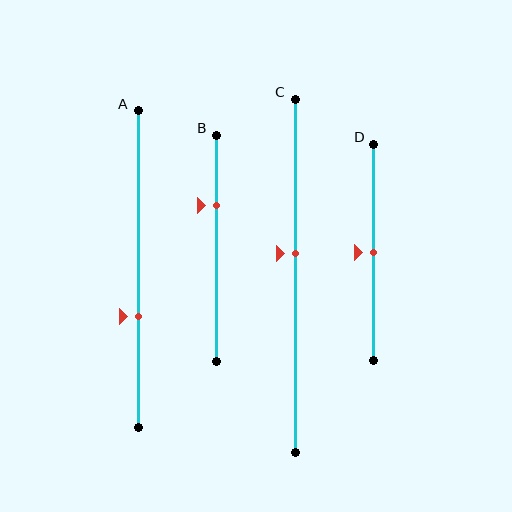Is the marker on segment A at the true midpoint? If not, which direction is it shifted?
No, the marker on segment A is shifted downward by about 15% of the segment length.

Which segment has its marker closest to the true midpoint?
Segment D has its marker closest to the true midpoint.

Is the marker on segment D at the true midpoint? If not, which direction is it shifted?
Yes, the marker on segment D is at the true midpoint.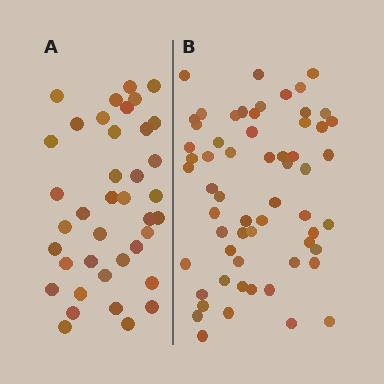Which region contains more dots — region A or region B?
Region B (the right region) has more dots.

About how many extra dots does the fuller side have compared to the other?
Region B has approximately 20 more dots than region A.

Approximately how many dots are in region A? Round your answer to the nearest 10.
About 40 dots. (The exact count is 39, which rounds to 40.)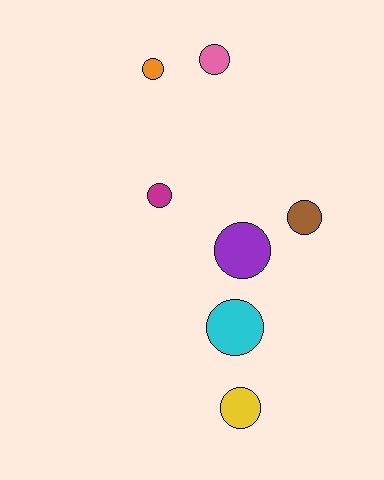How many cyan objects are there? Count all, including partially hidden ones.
There is 1 cyan object.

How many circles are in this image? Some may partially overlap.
There are 7 circles.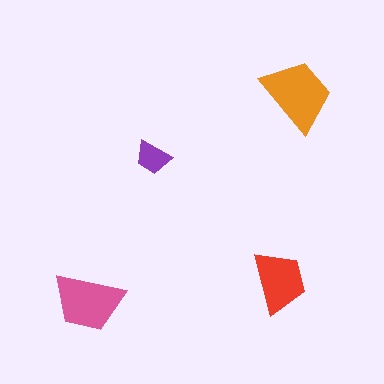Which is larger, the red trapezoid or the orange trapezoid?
The orange one.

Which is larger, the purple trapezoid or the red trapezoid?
The red one.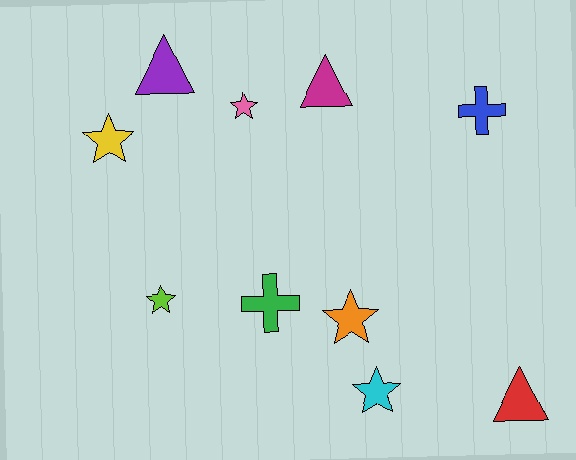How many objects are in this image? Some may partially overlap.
There are 10 objects.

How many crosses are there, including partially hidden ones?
There are 2 crosses.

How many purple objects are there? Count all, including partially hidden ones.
There is 1 purple object.